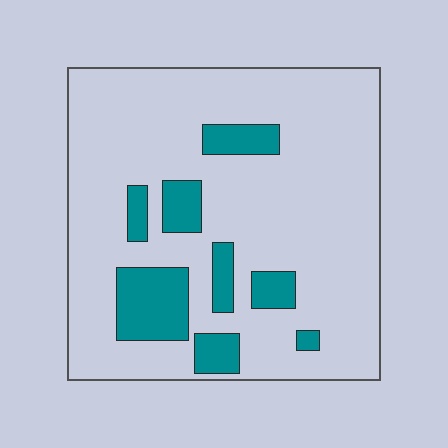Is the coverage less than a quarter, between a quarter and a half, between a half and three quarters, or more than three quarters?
Less than a quarter.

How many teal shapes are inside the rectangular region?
8.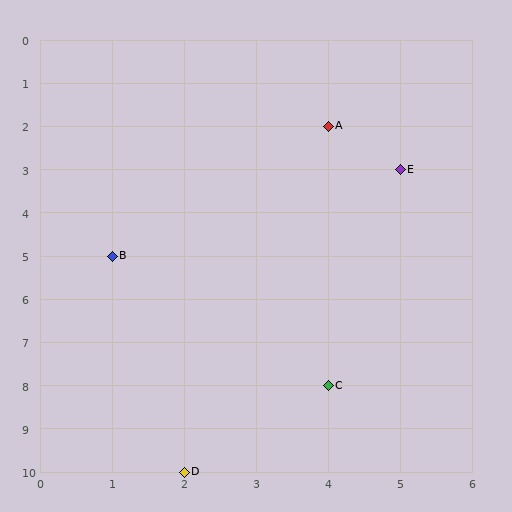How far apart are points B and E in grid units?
Points B and E are 4 columns and 2 rows apart (about 4.5 grid units diagonally).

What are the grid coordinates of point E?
Point E is at grid coordinates (5, 3).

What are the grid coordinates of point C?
Point C is at grid coordinates (4, 8).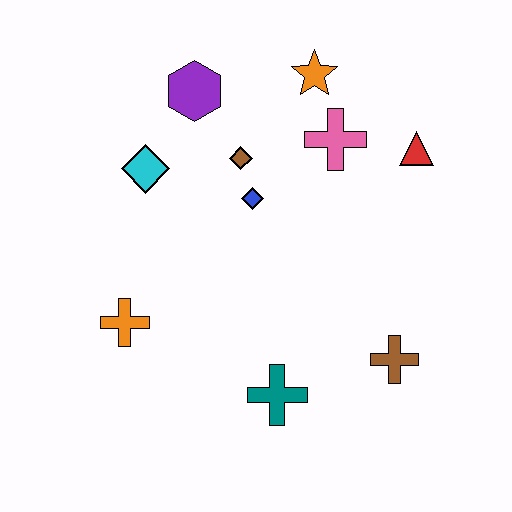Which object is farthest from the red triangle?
The orange cross is farthest from the red triangle.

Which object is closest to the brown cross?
The teal cross is closest to the brown cross.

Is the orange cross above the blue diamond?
No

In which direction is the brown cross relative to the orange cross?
The brown cross is to the right of the orange cross.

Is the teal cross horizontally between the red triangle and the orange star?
No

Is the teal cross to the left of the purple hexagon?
No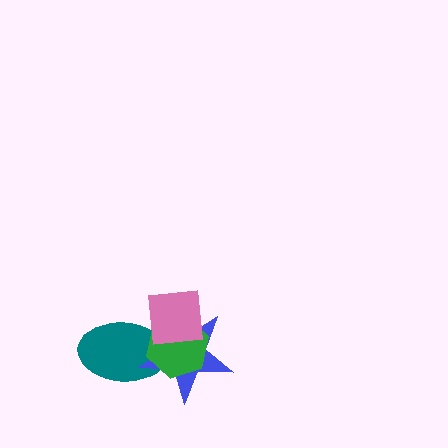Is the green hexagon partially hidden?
Yes, it is partially covered by another shape.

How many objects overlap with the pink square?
3 objects overlap with the pink square.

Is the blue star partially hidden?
Yes, it is partially covered by another shape.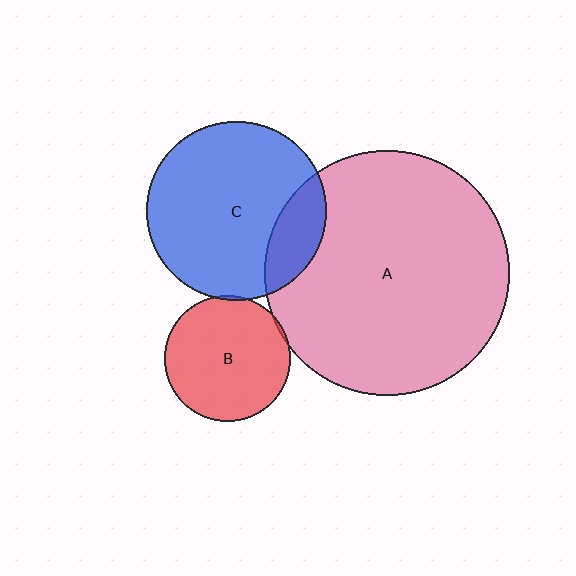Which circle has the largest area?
Circle A (pink).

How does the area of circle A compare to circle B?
Approximately 3.8 times.